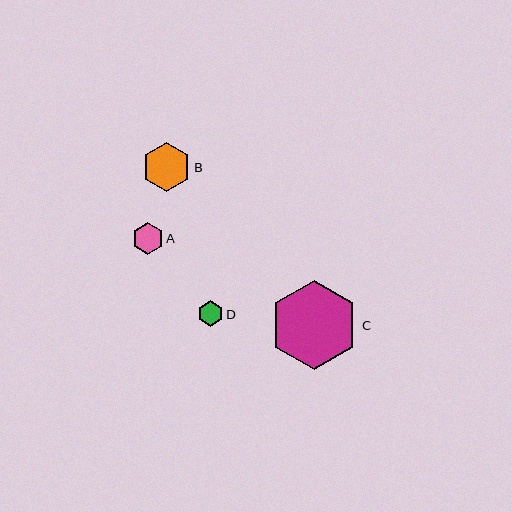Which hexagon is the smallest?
Hexagon D is the smallest with a size of approximately 25 pixels.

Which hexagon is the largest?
Hexagon C is the largest with a size of approximately 89 pixels.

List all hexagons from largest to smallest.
From largest to smallest: C, B, A, D.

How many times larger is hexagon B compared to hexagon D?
Hexagon B is approximately 1.9 times the size of hexagon D.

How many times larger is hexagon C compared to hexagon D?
Hexagon C is approximately 3.5 times the size of hexagon D.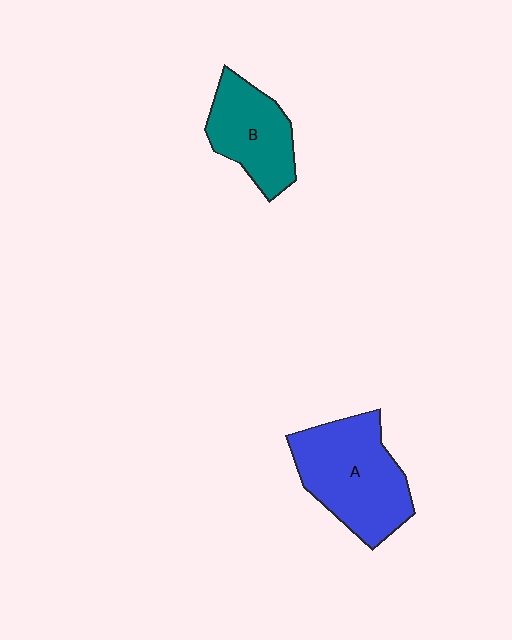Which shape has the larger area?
Shape A (blue).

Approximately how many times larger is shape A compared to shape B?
Approximately 1.4 times.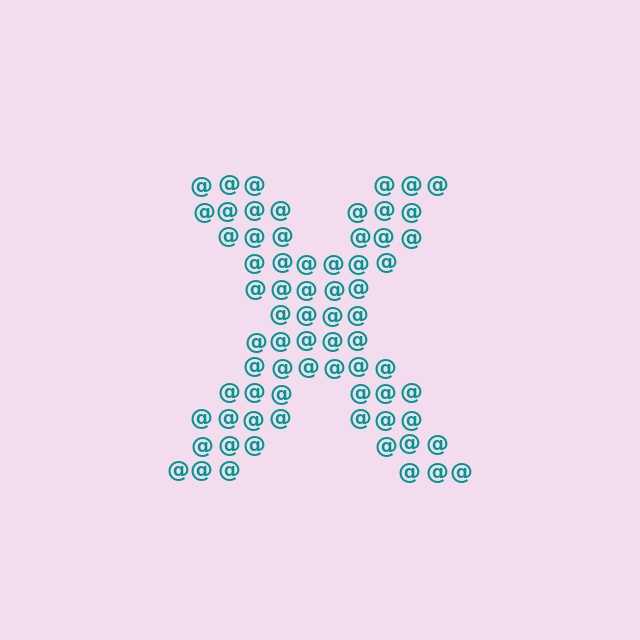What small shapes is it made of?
It is made of small at signs.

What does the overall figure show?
The overall figure shows the letter X.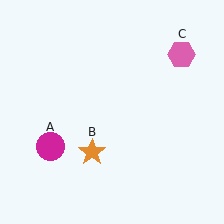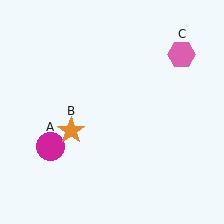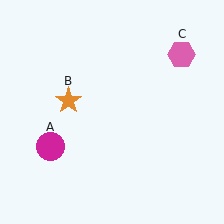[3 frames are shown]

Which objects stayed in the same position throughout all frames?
Magenta circle (object A) and pink hexagon (object C) remained stationary.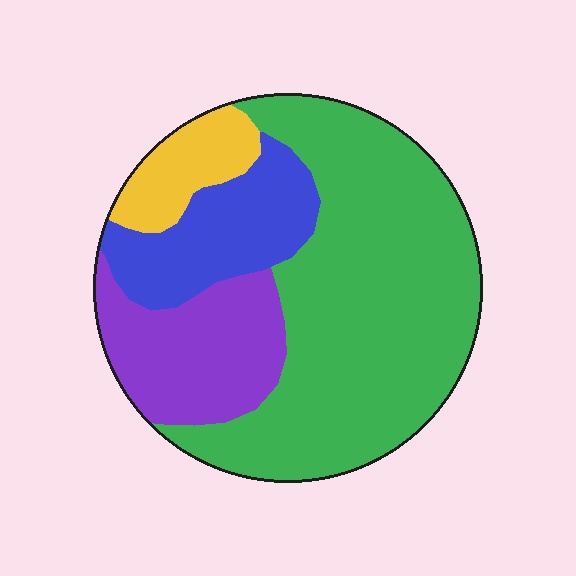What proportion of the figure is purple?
Purple takes up between a sixth and a third of the figure.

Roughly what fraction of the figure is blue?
Blue takes up less than a sixth of the figure.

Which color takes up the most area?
Green, at roughly 55%.